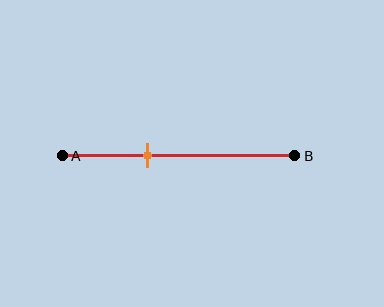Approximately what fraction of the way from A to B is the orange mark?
The orange mark is approximately 35% of the way from A to B.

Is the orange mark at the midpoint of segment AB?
No, the mark is at about 35% from A, not at the 50% midpoint.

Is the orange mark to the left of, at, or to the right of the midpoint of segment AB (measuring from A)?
The orange mark is to the left of the midpoint of segment AB.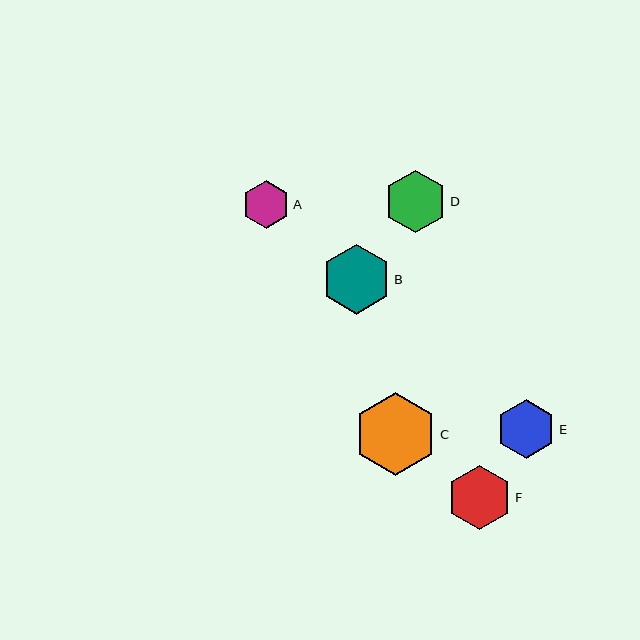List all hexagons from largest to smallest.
From largest to smallest: C, B, F, D, E, A.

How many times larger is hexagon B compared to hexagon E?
Hexagon B is approximately 1.2 times the size of hexagon E.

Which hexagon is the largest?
Hexagon C is the largest with a size of approximately 83 pixels.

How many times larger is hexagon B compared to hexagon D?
Hexagon B is approximately 1.1 times the size of hexagon D.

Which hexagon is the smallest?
Hexagon A is the smallest with a size of approximately 48 pixels.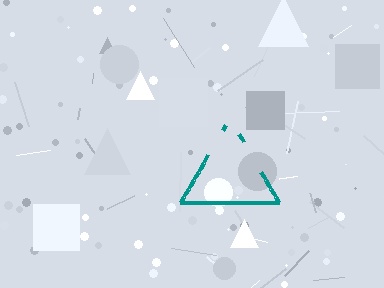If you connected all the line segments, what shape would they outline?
They would outline a triangle.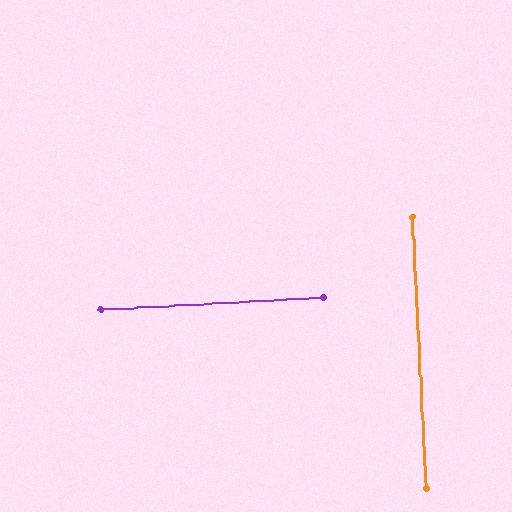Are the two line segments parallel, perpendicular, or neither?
Perpendicular — they meet at approximately 90°.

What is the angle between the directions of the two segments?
Approximately 90 degrees.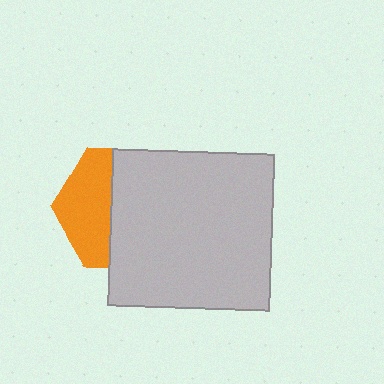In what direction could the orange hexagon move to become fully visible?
The orange hexagon could move left. That would shift it out from behind the light gray rectangle entirely.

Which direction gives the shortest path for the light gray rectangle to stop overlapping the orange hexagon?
Moving right gives the shortest separation.